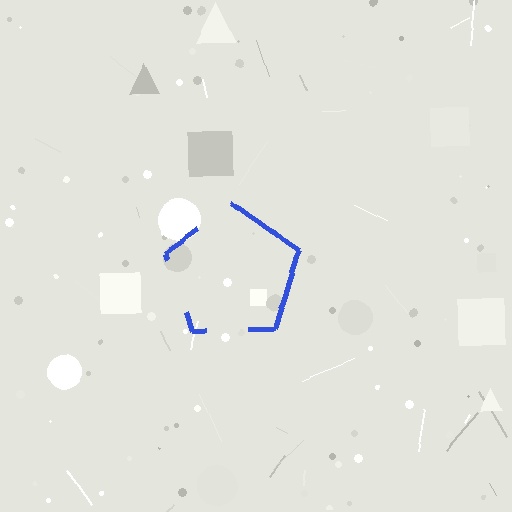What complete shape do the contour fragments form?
The contour fragments form a pentagon.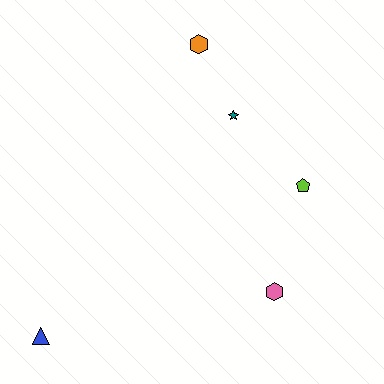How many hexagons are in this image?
There are 2 hexagons.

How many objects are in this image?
There are 5 objects.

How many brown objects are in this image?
There are no brown objects.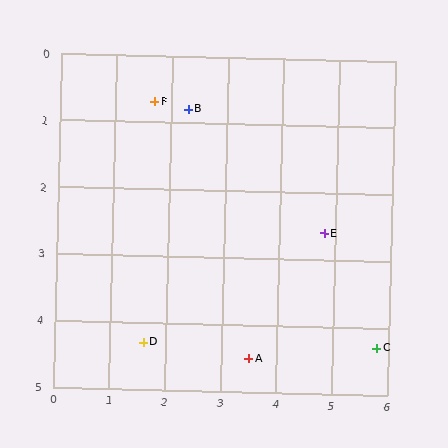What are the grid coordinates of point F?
Point F is at approximately (1.7, 0.7).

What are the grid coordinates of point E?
Point E is at approximately (4.8, 2.6).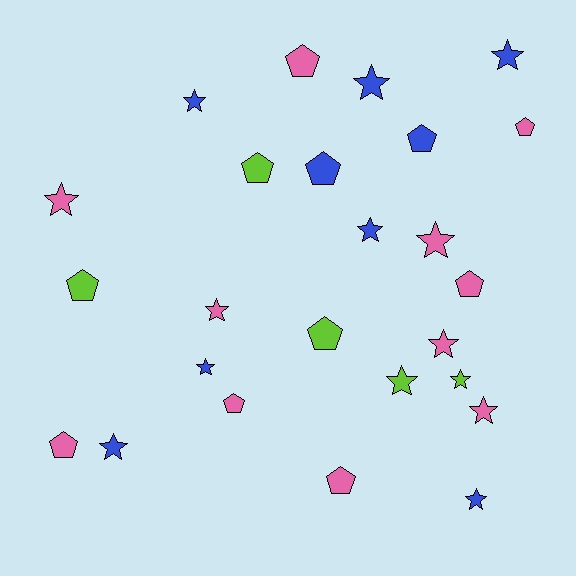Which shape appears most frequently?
Star, with 14 objects.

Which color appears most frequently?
Pink, with 11 objects.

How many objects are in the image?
There are 25 objects.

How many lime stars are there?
There are 2 lime stars.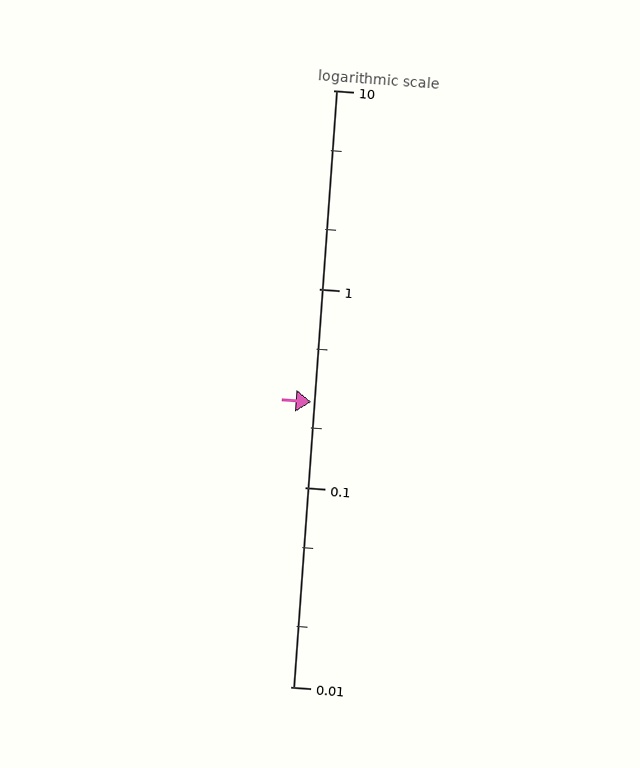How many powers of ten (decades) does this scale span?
The scale spans 3 decades, from 0.01 to 10.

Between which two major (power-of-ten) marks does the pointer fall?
The pointer is between 0.1 and 1.